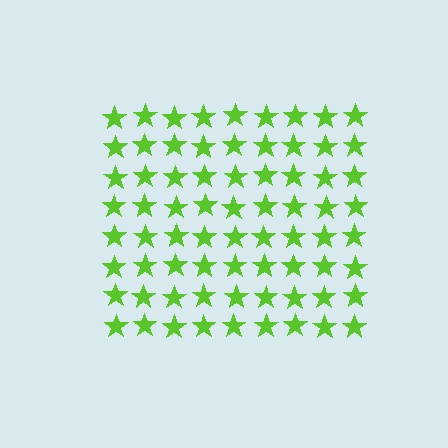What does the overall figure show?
The overall figure shows a square.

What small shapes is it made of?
It is made of small stars.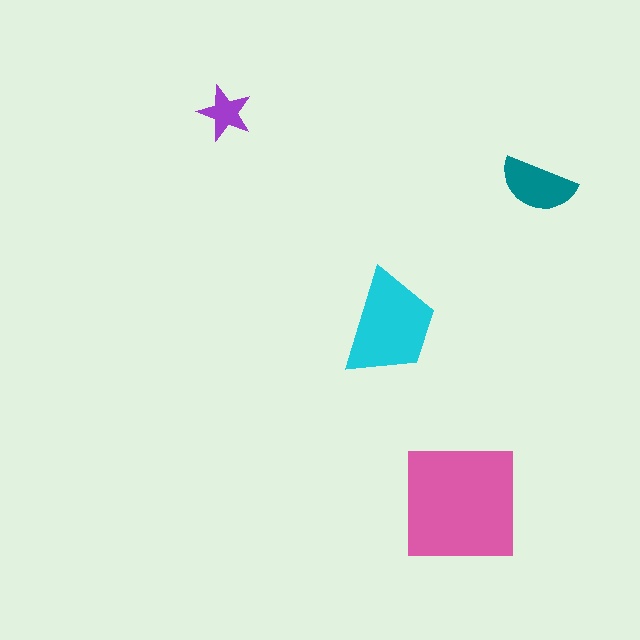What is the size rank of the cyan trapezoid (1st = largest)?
2nd.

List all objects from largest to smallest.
The pink square, the cyan trapezoid, the teal semicircle, the purple star.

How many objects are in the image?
There are 4 objects in the image.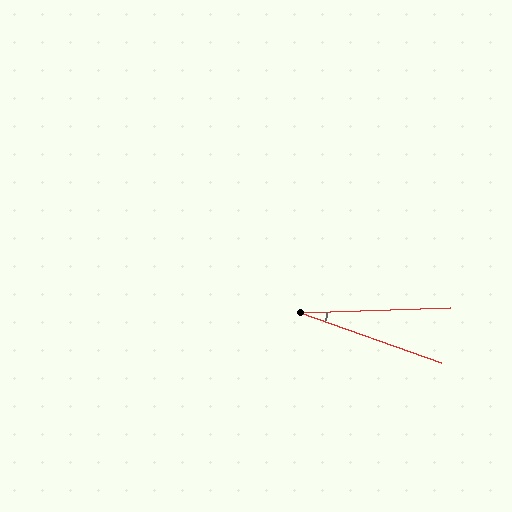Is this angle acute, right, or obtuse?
It is acute.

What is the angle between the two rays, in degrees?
Approximately 21 degrees.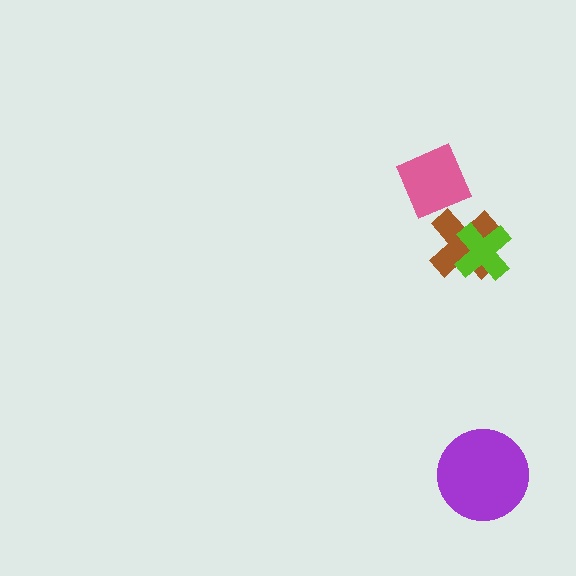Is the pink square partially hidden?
No, no other shape covers it.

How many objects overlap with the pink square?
0 objects overlap with the pink square.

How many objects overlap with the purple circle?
0 objects overlap with the purple circle.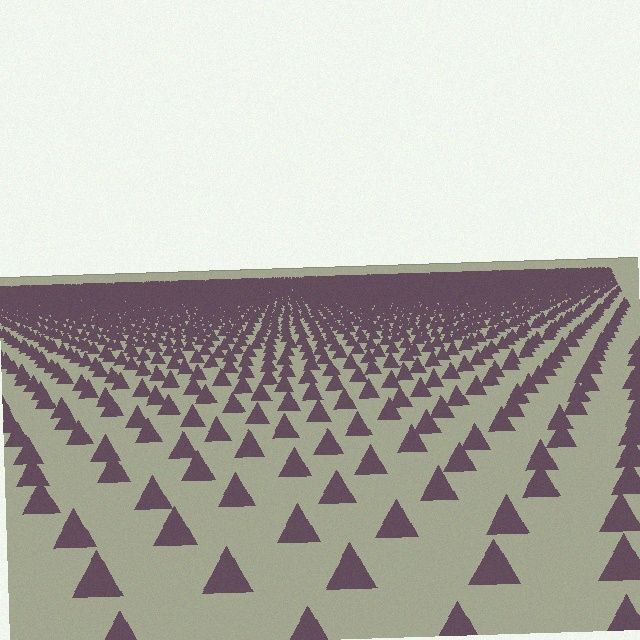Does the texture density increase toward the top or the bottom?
Density increases toward the top.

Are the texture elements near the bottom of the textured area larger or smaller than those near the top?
Larger. Near the bottom, elements are closer to the viewer and appear at a bigger on-screen size.